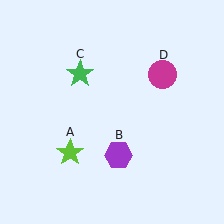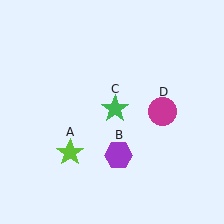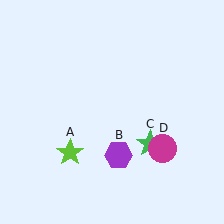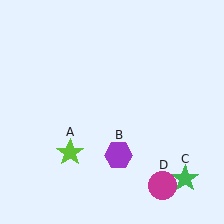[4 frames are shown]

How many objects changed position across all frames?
2 objects changed position: green star (object C), magenta circle (object D).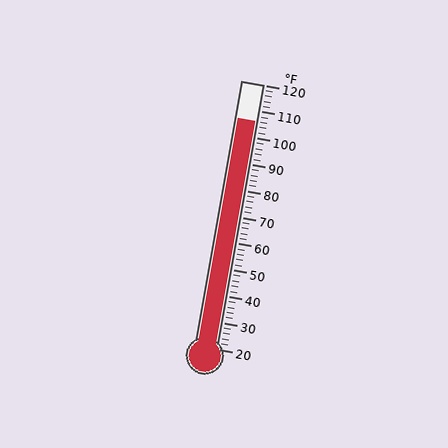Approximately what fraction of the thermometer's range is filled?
The thermometer is filled to approximately 85% of its range.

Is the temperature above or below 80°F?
The temperature is above 80°F.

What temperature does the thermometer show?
The thermometer shows approximately 106°F.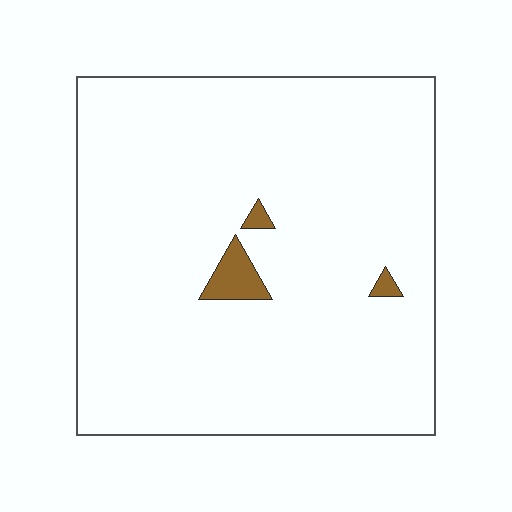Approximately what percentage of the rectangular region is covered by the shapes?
Approximately 5%.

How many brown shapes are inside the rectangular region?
3.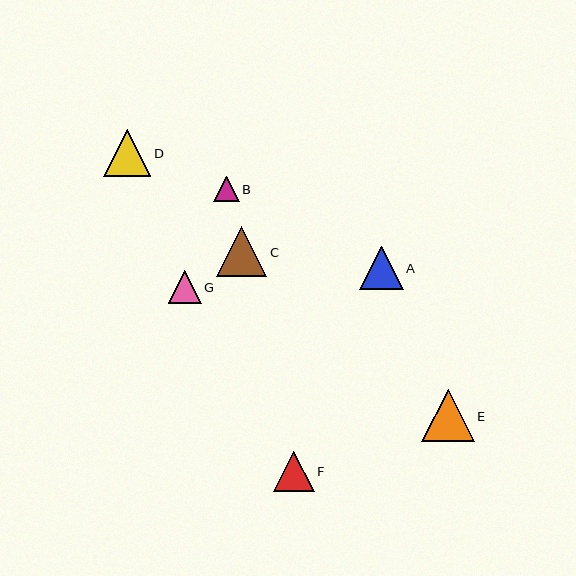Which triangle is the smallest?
Triangle B is the smallest with a size of approximately 25 pixels.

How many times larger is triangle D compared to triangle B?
Triangle D is approximately 1.9 times the size of triangle B.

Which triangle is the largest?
Triangle E is the largest with a size of approximately 52 pixels.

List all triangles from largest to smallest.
From largest to smallest: E, C, D, A, F, G, B.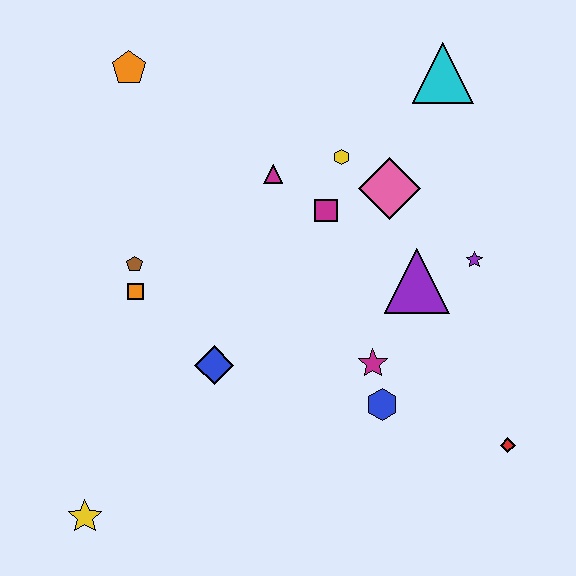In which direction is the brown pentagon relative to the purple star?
The brown pentagon is to the left of the purple star.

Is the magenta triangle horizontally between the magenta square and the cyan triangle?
No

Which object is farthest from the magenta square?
The yellow star is farthest from the magenta square.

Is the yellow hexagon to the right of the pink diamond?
No